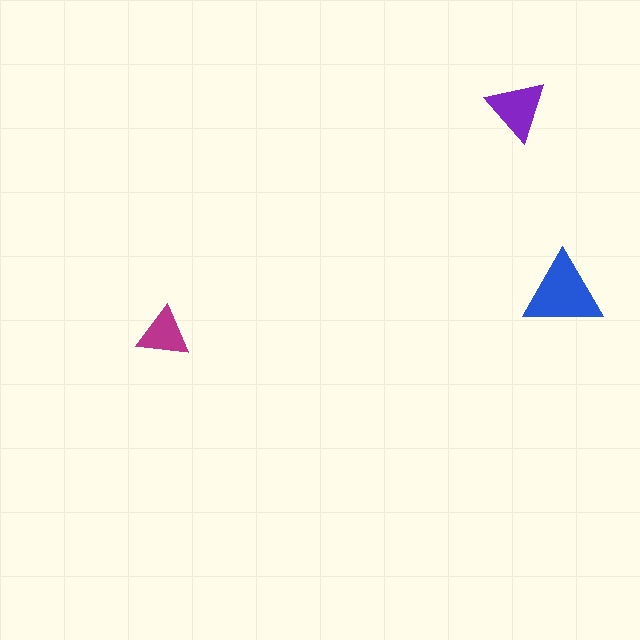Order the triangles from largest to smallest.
the blue one, the purple one, the magenta one.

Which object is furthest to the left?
The magenta triangle is leftmost.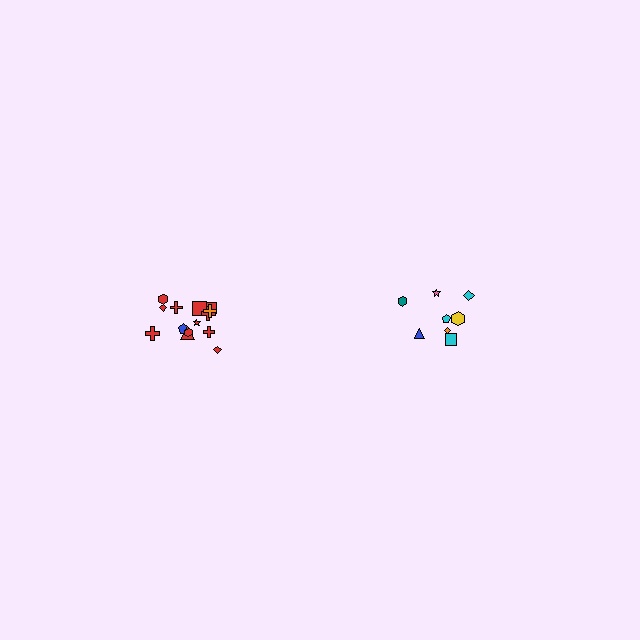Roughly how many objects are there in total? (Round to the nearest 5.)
Roughly 25 objects in total.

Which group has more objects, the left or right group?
The left group.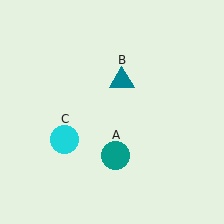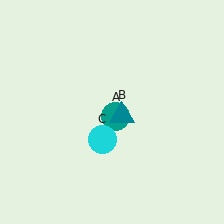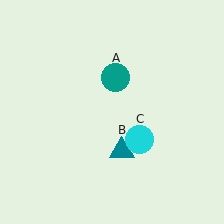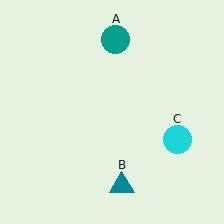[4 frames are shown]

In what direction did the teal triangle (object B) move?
The teal triangle (object B) moved down.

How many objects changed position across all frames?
3 objects changed position: teal circle (object A), teal triangle (object B), cyan circle (object C).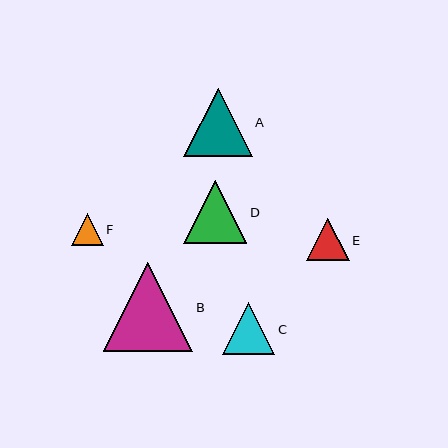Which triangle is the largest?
Triangle B is the largest with a size of approximately 89 pixels.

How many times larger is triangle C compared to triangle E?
Triangle C is approximately 1.2 times the size of triangle E.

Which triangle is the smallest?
Triangle F is the smallest with a size of approximately 32 pixels.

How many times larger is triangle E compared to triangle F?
Triangle E is approximately 1.3 times the size of triangle F.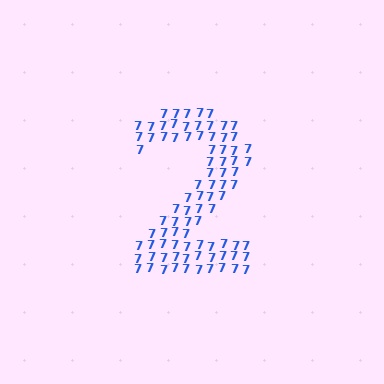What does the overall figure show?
The overall figure shows the digit 2.